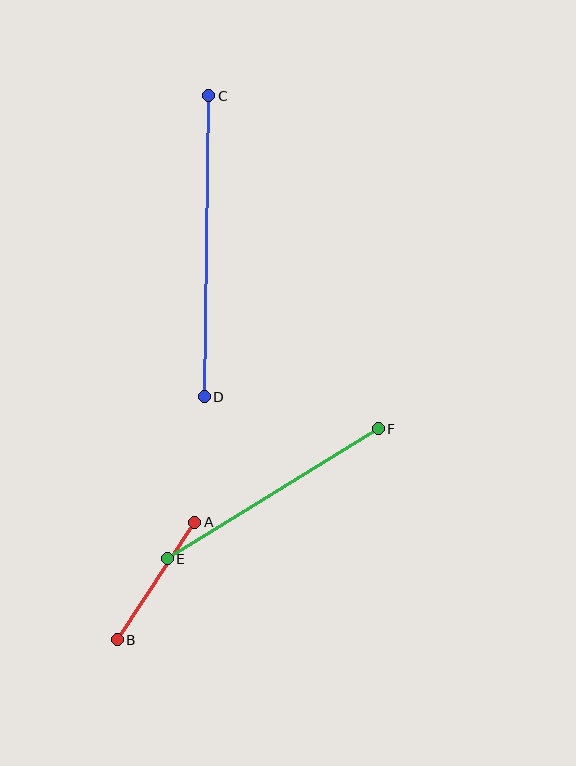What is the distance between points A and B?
The distance is approximately 141 pixels.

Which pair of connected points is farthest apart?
Points C and D are farthest apart.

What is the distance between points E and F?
The distance is approximately 248 pixels.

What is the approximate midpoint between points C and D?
The midpoint is at approximately (207, 246) pixels.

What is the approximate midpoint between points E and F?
The midpoint is at approximately (273, 494) pixels.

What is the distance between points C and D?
The distance is approximately 301 pixels.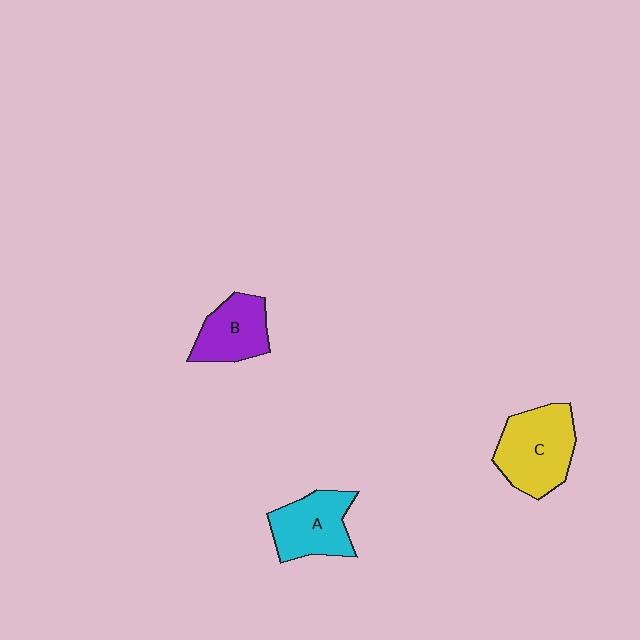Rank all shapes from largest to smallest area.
From largest to smallest: C (yellow), A (cyan), B (purple).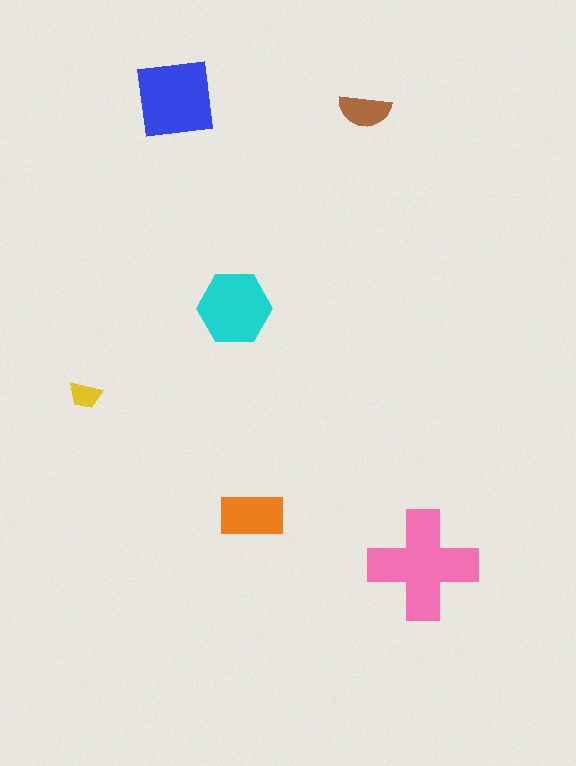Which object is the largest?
The pink cross.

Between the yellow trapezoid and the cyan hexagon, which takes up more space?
The cyan hexagon.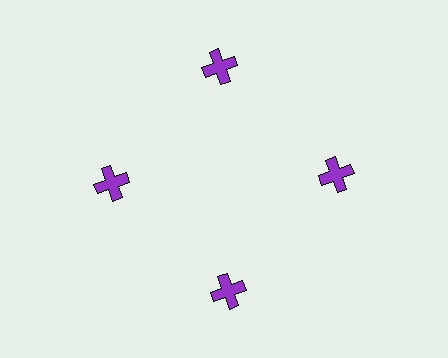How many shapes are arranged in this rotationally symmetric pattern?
There are 4 shapes, arranged in 4 groups of 1.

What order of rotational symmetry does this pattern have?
This pattern has 4-fold rotational symmetry.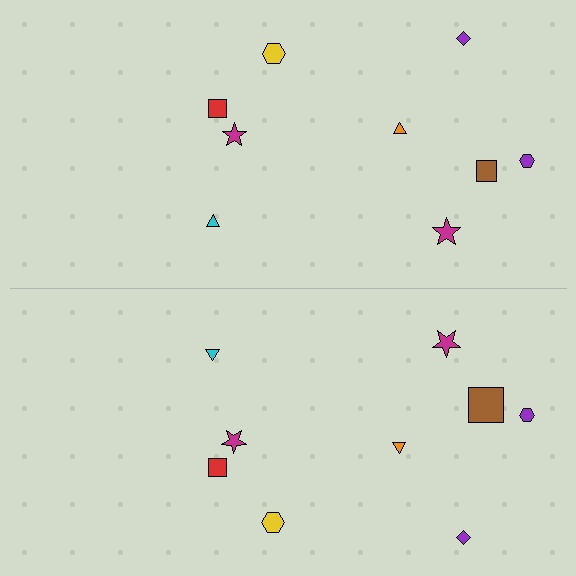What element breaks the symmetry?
The brown square on the bottom side has a different size than its mirror counterpart.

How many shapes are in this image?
There are 18 shapes in this image.